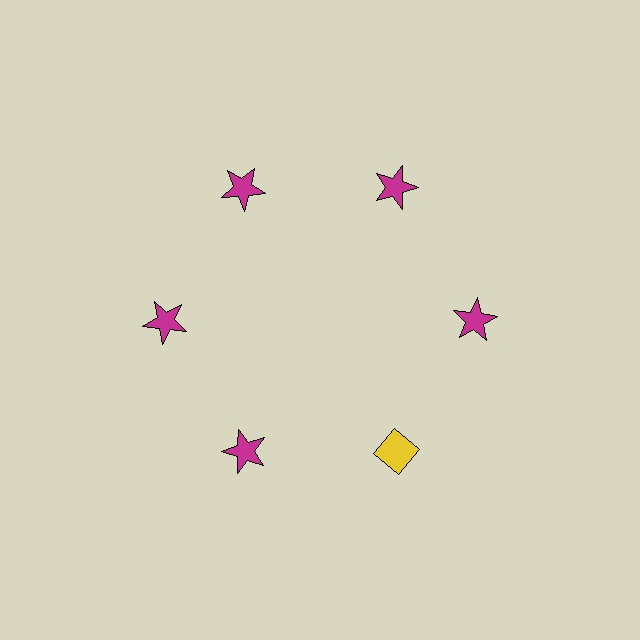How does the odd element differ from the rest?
It differs in both color (yellow instead of magenta) and shape (diamond instead of star).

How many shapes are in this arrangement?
There are 6 shapes arranged in a ring pattern.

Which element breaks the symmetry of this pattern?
The yellow diamond at roughly the 5 o'clock position breaks the symmetry. All other shapes are magenta stars.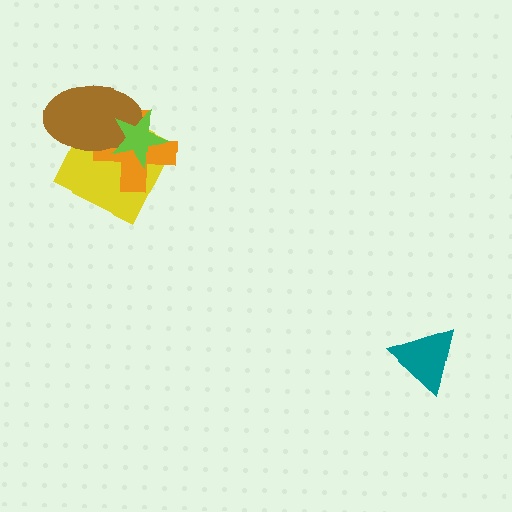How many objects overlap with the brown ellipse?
3 objects overlap with the brown ellipse.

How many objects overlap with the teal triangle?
0 objects overlap with the teal triangle.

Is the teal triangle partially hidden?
No, no other shape covers it.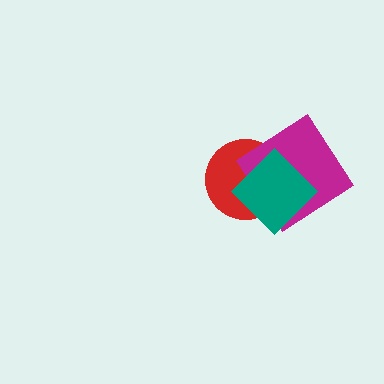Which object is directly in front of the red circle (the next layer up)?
The magenta diamond is directly in front of the red circle.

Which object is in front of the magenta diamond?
The teal diamond is in front of the magenta diamond.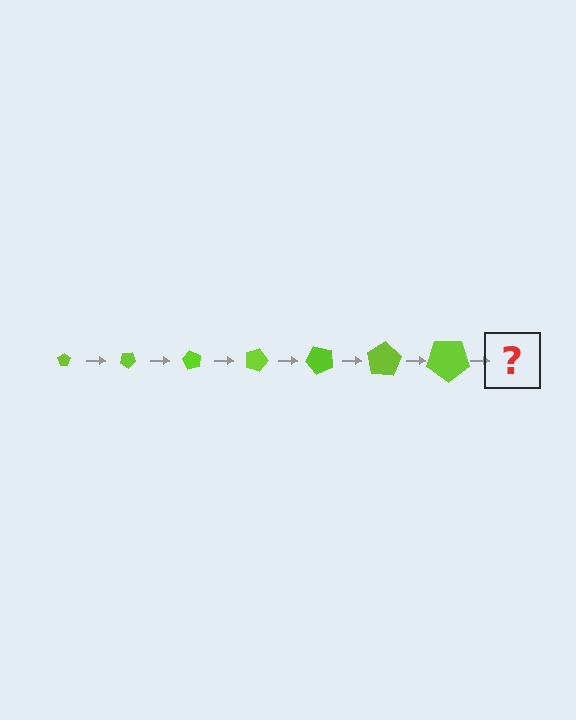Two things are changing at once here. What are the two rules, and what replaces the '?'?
The two rules are that the pentagon grows larger each step and it rotates 30 degrees each step. The '?' should be a pentagon, larger than the previous one and rotated 210 degrees from the start.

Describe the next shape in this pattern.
It should be a pentagon, larger than the previous one and rotated 210 degrees from the start.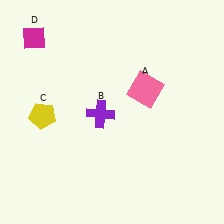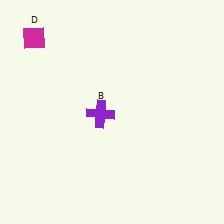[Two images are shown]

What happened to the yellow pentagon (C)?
The yellow pentagon (C) was removed in Image 2. It was in the bottom-left area of Image 1.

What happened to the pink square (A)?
The pink square (A) was removed in Image 2. It was in the top-right area of Image 1.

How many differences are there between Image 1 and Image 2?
There are 2 differences between the two images.